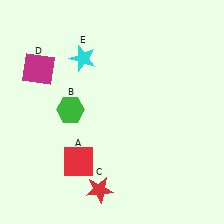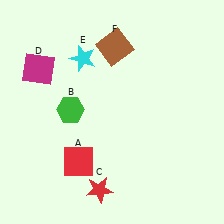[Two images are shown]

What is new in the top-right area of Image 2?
A brown square (F) was added in the top-right area of Image 2.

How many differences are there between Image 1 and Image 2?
There is 1 difference between the two images.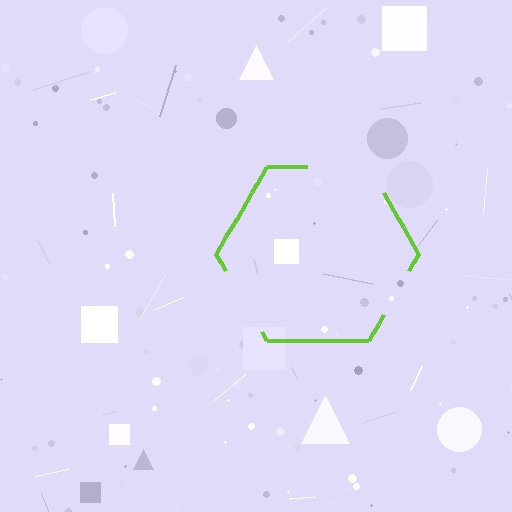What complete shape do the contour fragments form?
The contour fragments form a hexagon.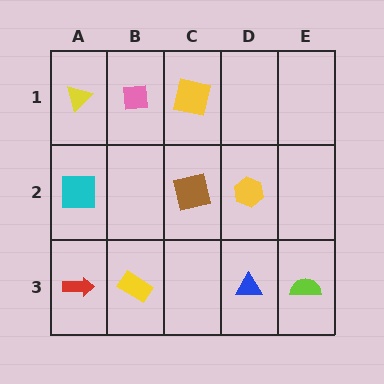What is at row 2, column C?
A brown square.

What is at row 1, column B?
A pink square.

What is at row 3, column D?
A blue triangle.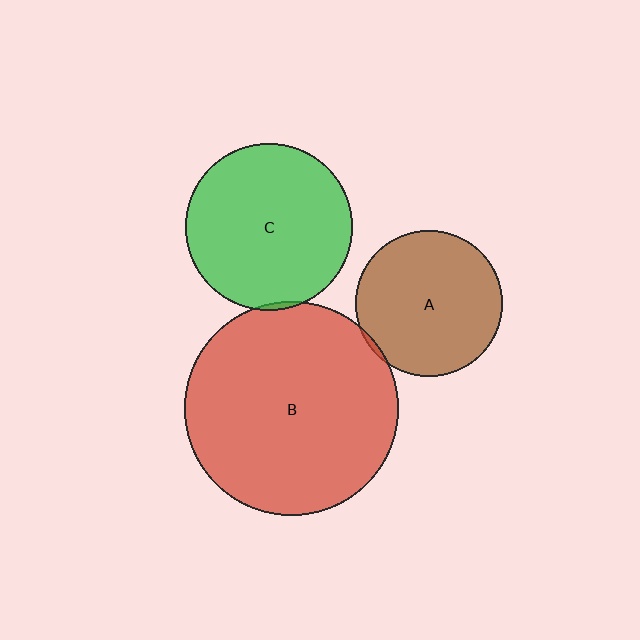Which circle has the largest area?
Circle B (red).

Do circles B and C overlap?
Yes.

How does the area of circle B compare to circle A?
Approximately 2.1 times.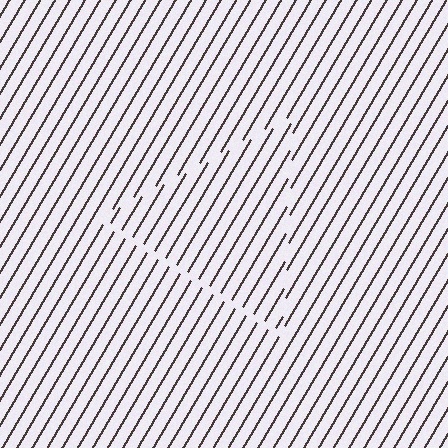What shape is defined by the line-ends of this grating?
An illusory triangle. The interior of the shape contains the same grating, shifted by half a period — the contour is defined by the phase discontinuity where line-ends from the inner and outer gratings abut.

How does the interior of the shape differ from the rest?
The interior of the shape contains the same grating, shifted by half a period — the contour is defined by the phase discontinuity where line-ends from the inner and outer gratings abut.